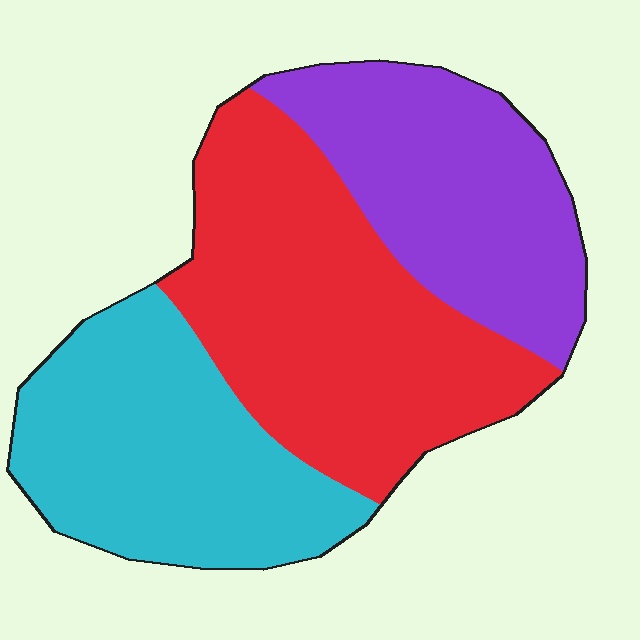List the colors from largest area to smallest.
From largest to smallest: red, cyan, purple.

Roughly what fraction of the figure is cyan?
Cyan covers 32% of the figure.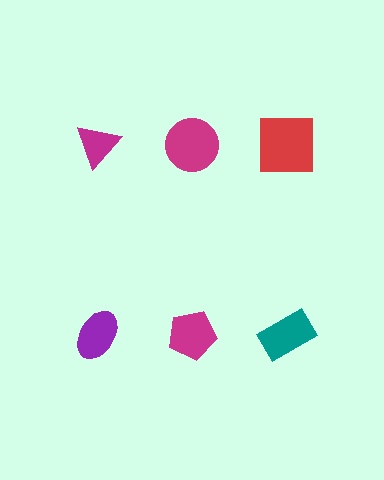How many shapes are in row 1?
3 shapes.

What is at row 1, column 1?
A magenta triangle.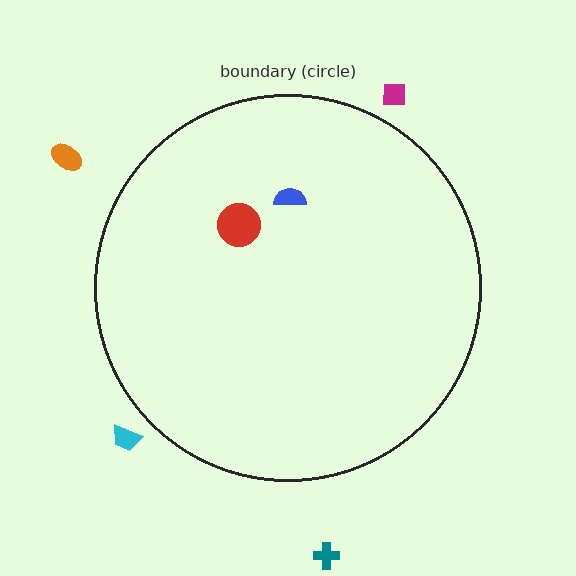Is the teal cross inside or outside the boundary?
Outside.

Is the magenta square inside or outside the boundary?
Outside.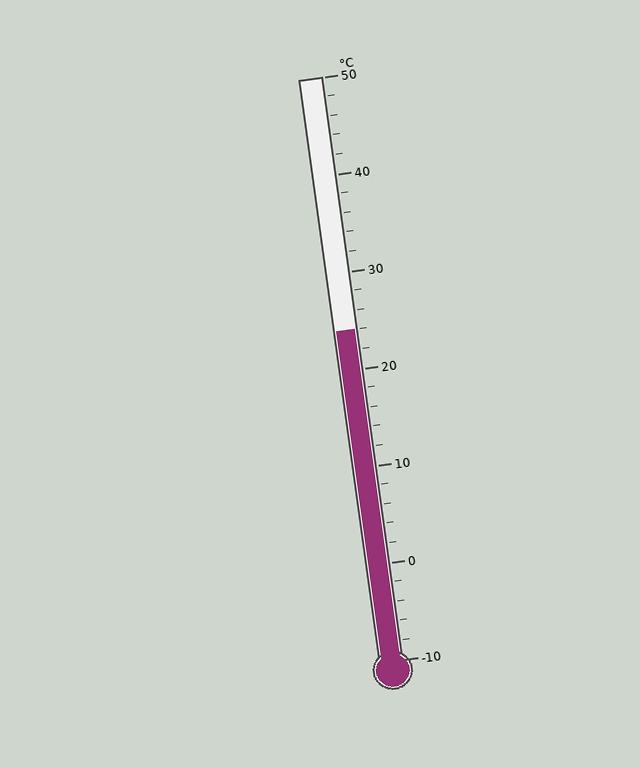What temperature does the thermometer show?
The thermometer shows approximately 24°C.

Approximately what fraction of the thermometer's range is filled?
The thermometer is filled to approximately 55% of its range.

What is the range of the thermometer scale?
The thermometer scale ranges from -10°C to 50°C.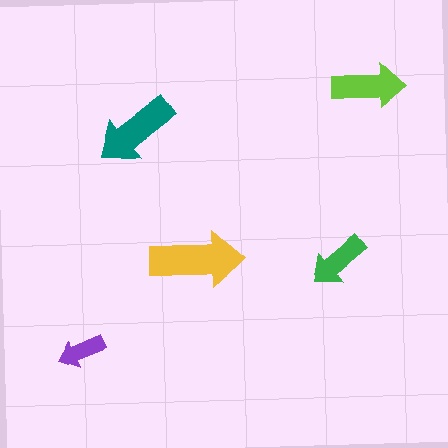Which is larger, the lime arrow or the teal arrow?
The teal one.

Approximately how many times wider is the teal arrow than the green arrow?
About 1.5 times wider.